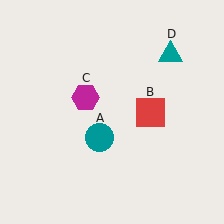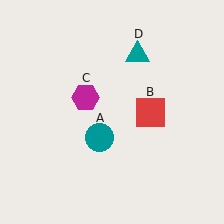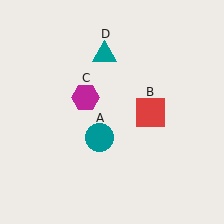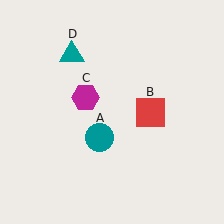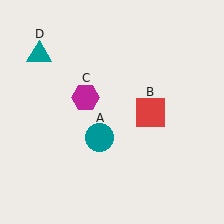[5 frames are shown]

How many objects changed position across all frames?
1 object changed position: teal triangle (object D).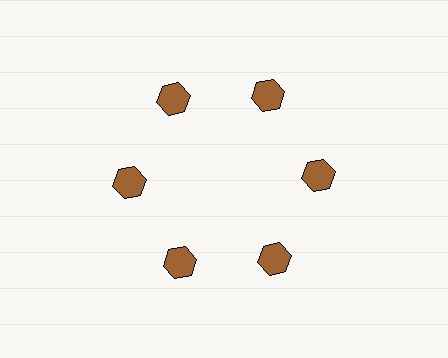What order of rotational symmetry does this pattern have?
This pattern has 6-fold rotational symmetry.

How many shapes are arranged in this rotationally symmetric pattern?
There are 6 shapes, arranged in 6 groups of 1.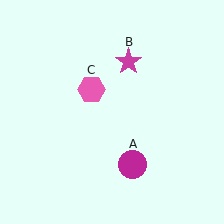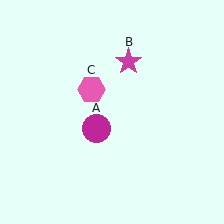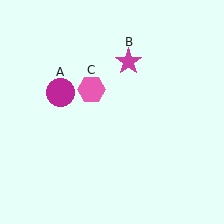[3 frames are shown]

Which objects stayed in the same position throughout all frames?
Magenta star (object B) and pink hexagon (object C) remained stationary.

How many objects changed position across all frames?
1 object changed position: magenta circle (object A).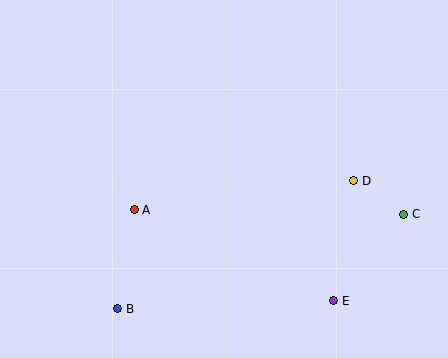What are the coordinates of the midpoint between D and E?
The midpoint between D and E is at (344, 241).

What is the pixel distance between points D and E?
The distance between D and E is 122 pixels.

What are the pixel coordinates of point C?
Point C is at (404, 214).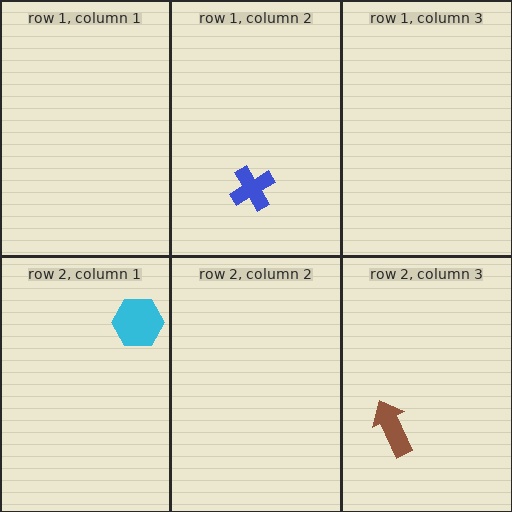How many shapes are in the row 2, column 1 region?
1.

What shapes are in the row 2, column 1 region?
The cyan hexagon.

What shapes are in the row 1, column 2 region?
The blue cross.